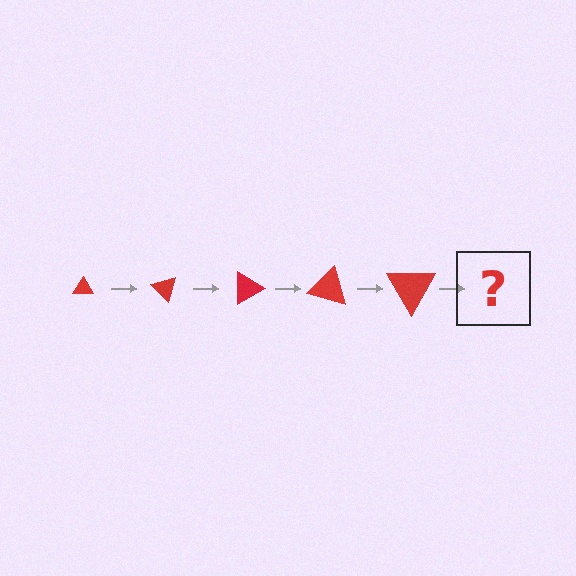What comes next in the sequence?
The next element should be a triangle, larger than the previous one and rotated 225 degrees from the start.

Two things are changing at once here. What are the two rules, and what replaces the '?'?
The two rules are that the triangle grows larger each step and it rotates 45 degrees each step. The '?' should be a triangle, larger than the previous one and rotated 225 degrees from the start.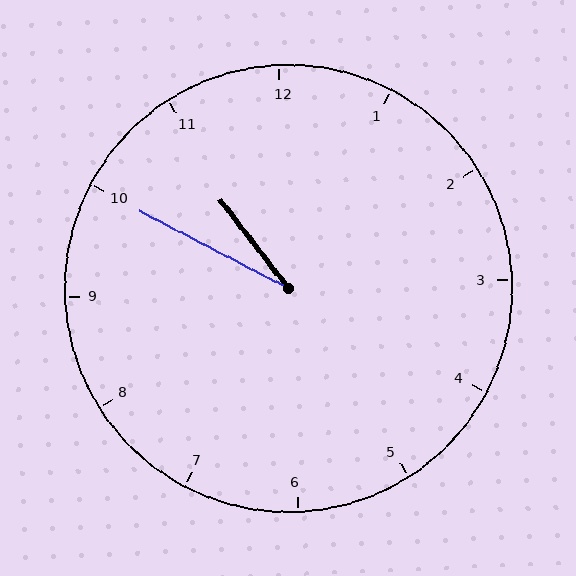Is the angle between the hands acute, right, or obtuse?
It is acute.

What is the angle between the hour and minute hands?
Approximately 25 degrees.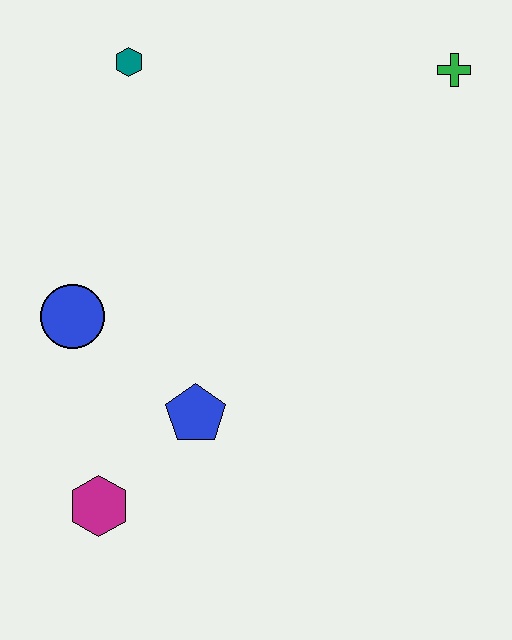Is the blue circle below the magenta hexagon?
No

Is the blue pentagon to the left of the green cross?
Yes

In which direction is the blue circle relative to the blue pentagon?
The blue circle is to the left of the blue pentagon.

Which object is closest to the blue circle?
The blue pentagon is closest to the blue circle.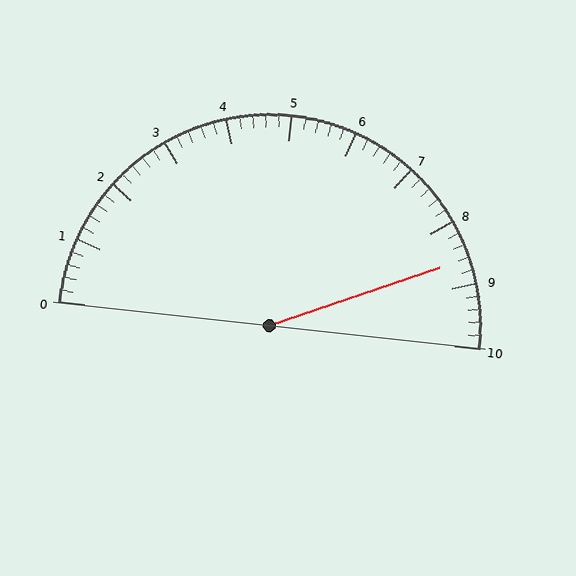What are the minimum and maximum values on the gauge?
The gauge ranges from 0 to 10.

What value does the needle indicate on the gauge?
The needle indicates approximately 8.6.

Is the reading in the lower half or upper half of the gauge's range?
The reading is in the upper half of the range (0 to 10).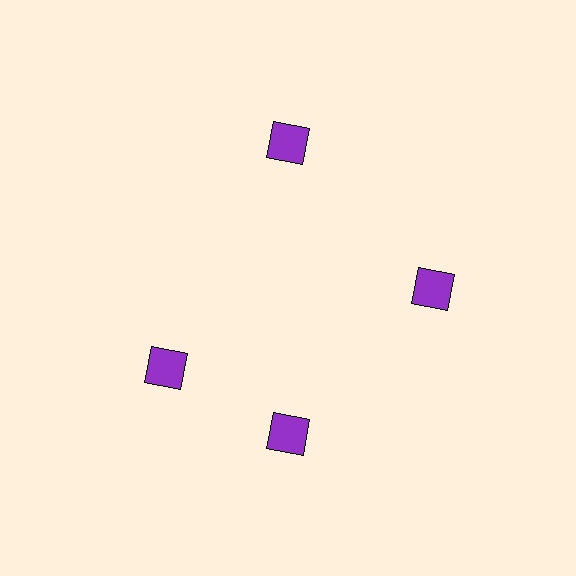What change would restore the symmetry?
The symmetry would be restored by rotating it back into even spacing with its neighbors so that all 4 squares sit at equal angles and equal distance from the center.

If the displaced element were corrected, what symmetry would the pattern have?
It would have 4-fold rotational symmetry — the pattern would map onto itself every 90 degrees.